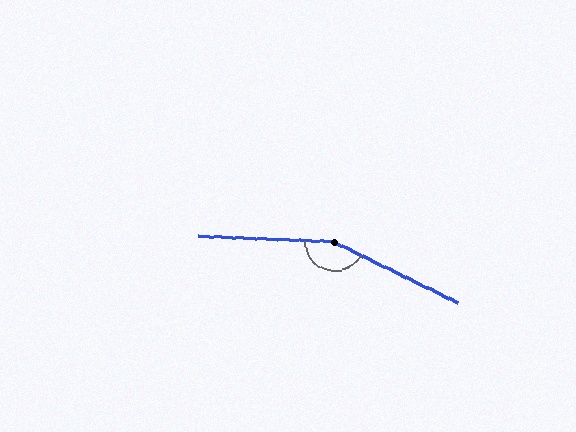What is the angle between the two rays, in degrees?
Approximately 156 degrees.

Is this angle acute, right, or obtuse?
It is obtuse.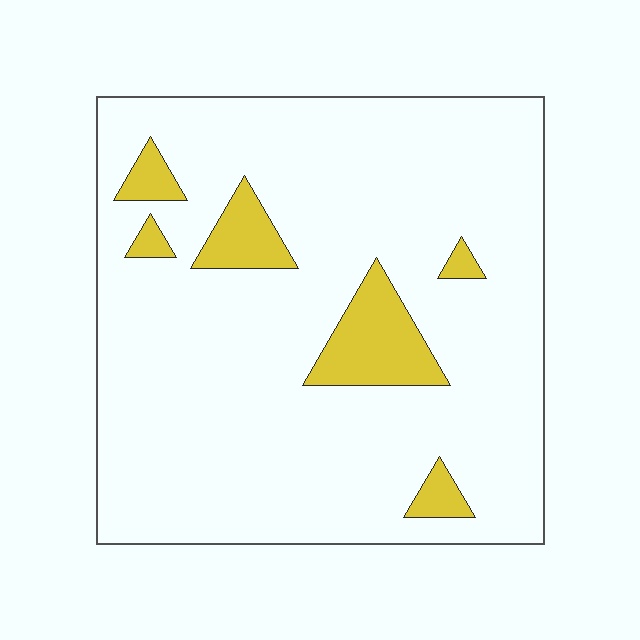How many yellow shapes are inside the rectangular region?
6.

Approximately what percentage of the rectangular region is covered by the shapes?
Approximately 10%.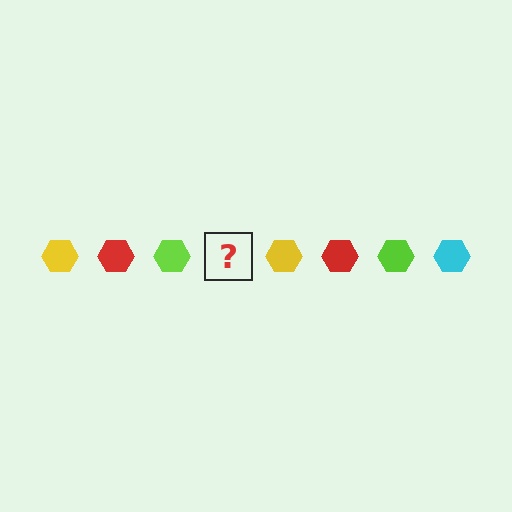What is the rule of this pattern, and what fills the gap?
The rule is that the pattern cycles through yellow, red, lime, cyan hexagons. The gap should be filled with a cyan hexagon.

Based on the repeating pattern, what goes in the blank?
The blank should be a cyan hexagon.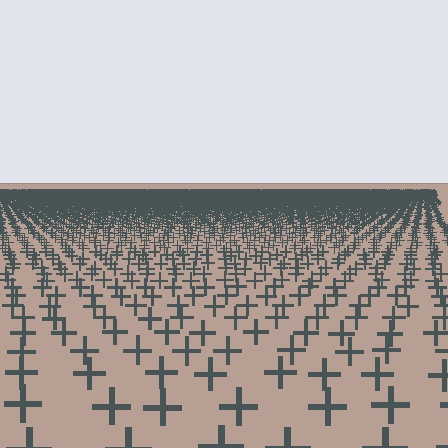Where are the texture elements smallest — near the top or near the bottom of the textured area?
Near the top.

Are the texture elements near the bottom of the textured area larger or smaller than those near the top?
Larger. Near the bottom, elements are closer to the viewer and appear at a bigger on-screen size.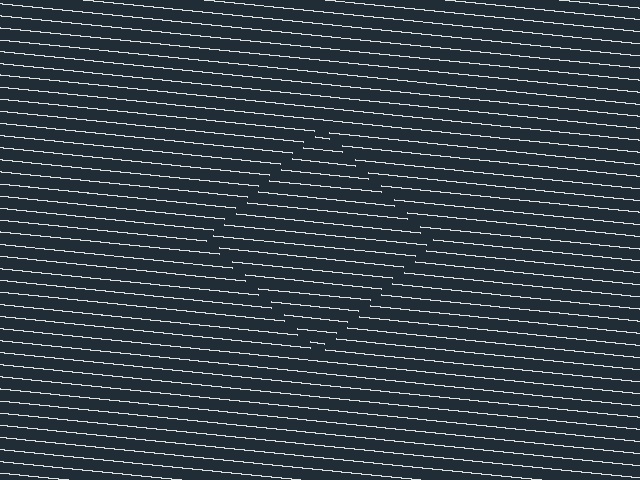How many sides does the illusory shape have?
4 sides — the line-ends trace a square.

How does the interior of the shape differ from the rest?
The interior of the shape contains the same grating, shifted by half a period — the contour is defined by the phase discontinuity where line-ends from the inner and outer gratings abut.